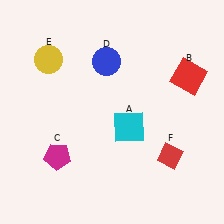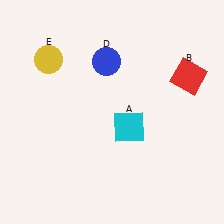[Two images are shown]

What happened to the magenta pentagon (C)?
The magenta pentagon (C) was removed in Image 2. It was in the bottom-left area of Image 1.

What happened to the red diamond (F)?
The red diamond (F) was removed in Image 2. It was in the bottom-right area of Image 1.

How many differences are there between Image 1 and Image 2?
There are 2 differences between the two images.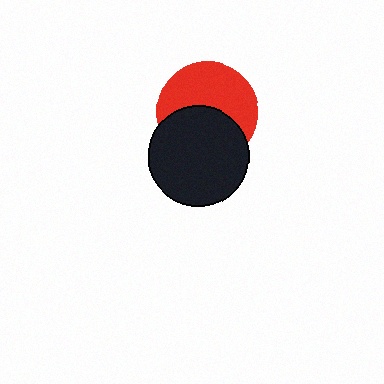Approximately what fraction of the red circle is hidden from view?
Roughly 46% of the red circle is hidden behind the black circle.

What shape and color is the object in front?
The object in front is a black circle.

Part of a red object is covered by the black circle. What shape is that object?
It is a circle.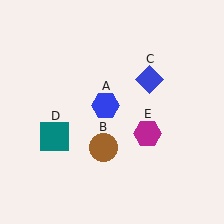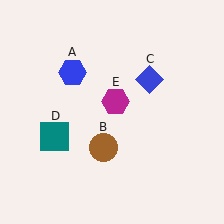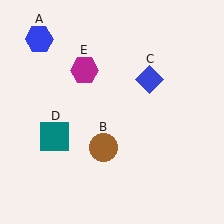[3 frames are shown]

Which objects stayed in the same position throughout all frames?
Brown circle (object B) and blue diamond (object C) and teal square (object D) remained stationary.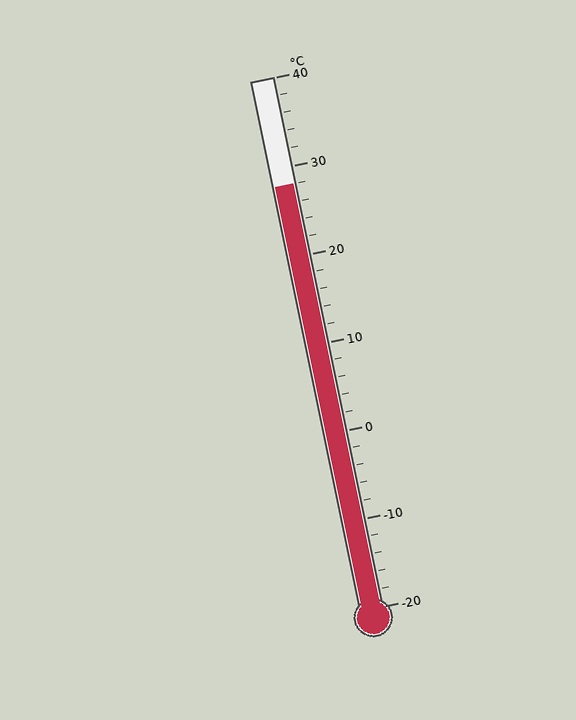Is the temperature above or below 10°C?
The temperature is above 10°C.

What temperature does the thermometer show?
The thermometer shows approximately 28°C.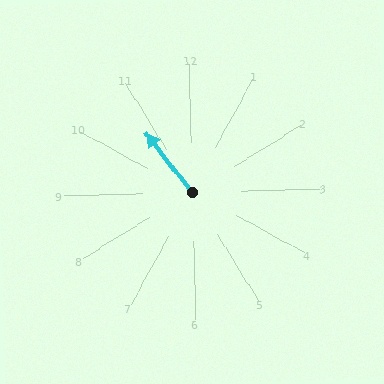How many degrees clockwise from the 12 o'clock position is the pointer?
Approximately 323 degrees.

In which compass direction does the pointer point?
Northwest.